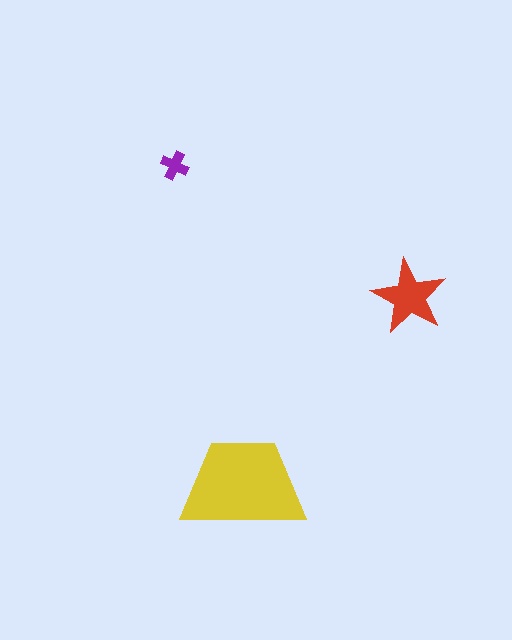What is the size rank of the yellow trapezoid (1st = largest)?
1st.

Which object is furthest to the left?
The purple cross is leftmost.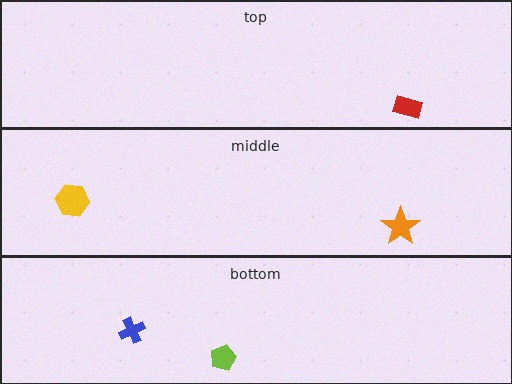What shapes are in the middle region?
The yellow hexagon, the orange star.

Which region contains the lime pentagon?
The bottom region.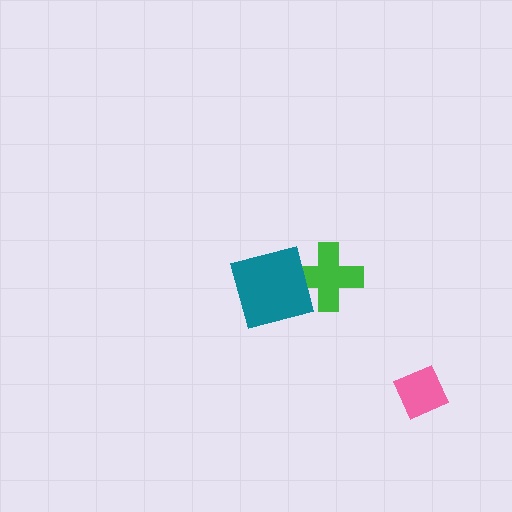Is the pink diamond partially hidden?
No, no other shape covers it.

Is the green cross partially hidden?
Yes, it is partially covered by another shape.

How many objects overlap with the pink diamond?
0 objects overlap with the pink diamond.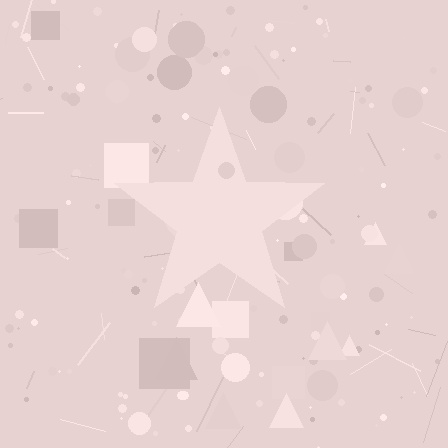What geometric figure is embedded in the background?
A star is embedded in the background.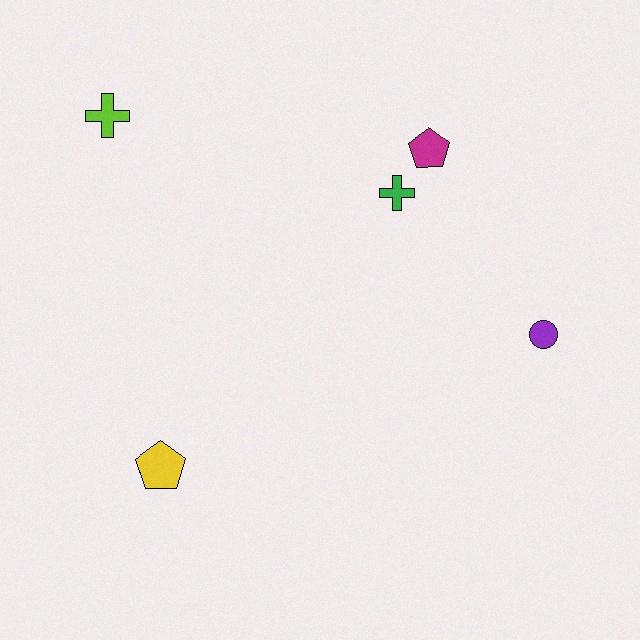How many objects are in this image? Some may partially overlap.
There are 5 objects.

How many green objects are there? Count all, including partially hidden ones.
There is 1 green object.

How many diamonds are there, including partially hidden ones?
There are no diamonds.